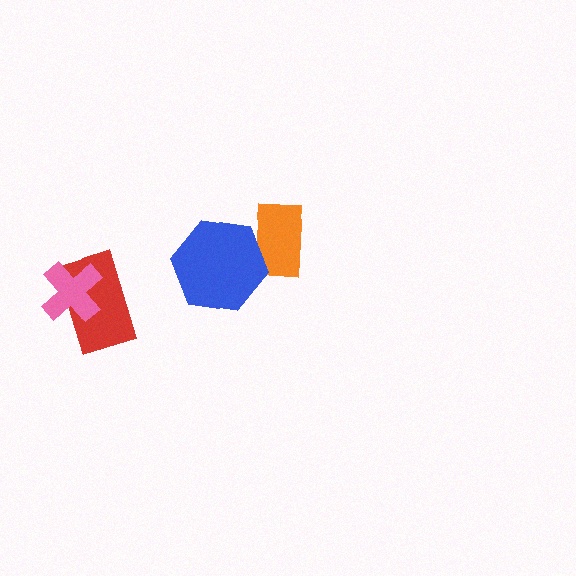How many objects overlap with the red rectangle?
1 object overlaps with the red rectangle.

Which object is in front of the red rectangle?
The pink cross is in front of the red rectangle.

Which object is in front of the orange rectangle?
The blue hexagon is in front of the orange rectangle.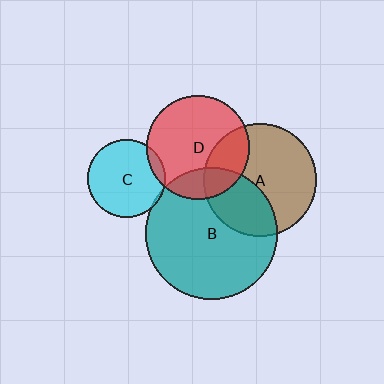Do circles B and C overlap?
Yes.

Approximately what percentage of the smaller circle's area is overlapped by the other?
Approximately 5%.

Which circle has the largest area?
Circle B (teal).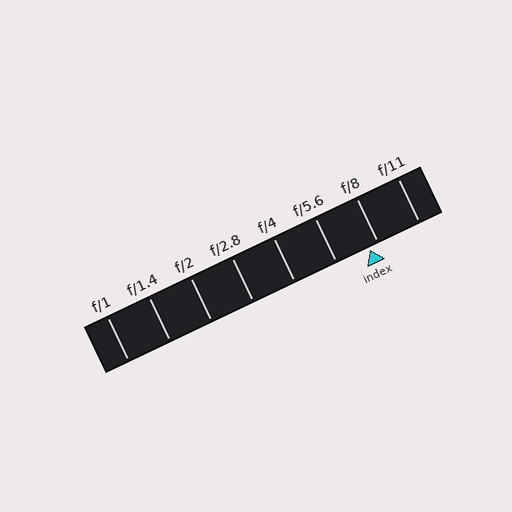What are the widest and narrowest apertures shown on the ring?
The widest aperture shown is f/1 and the narrowest is f/11.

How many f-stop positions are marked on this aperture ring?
There are 8 f-stop positions marked.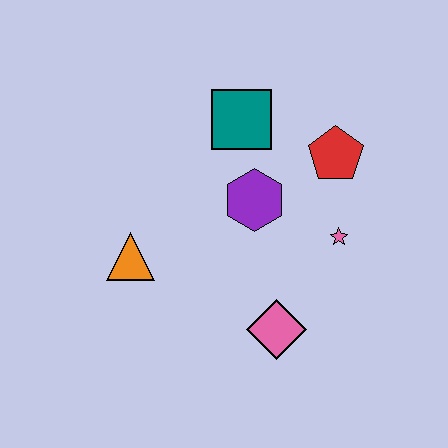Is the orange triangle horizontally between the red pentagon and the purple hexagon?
No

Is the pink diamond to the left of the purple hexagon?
No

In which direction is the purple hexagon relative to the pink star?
The purple hexagon is to the left of the pink star.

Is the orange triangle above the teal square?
No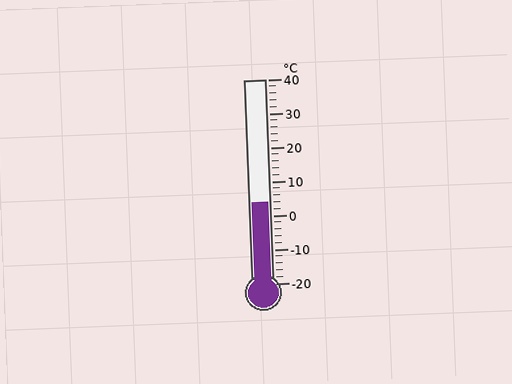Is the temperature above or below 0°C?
The temperature is above 0°C.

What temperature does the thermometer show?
The thermometer shows approximately 4°C.